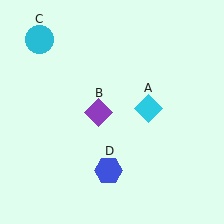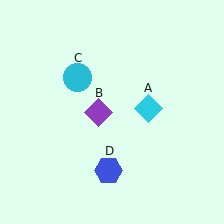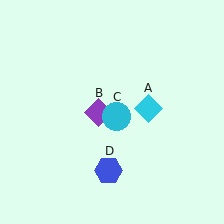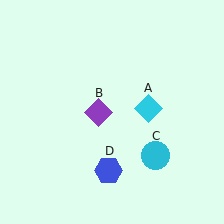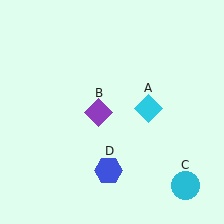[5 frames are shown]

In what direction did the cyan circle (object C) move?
The cyan circle (object C) moved down and to the right.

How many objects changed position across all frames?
1 object changed position: cyan circle (object C).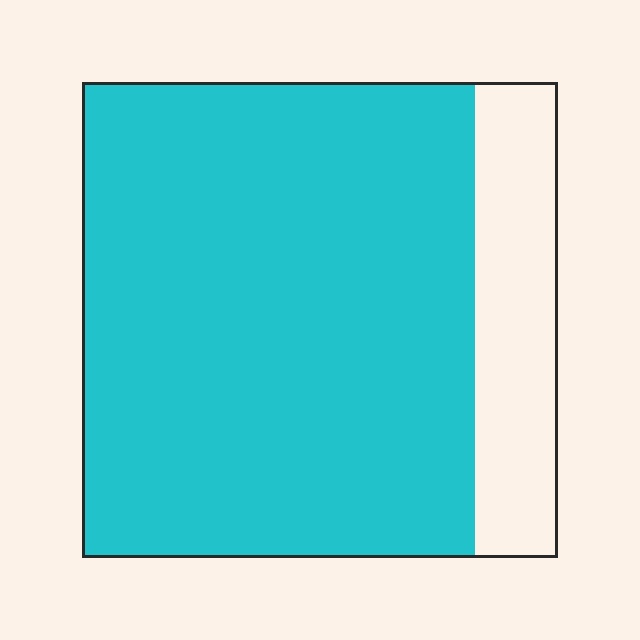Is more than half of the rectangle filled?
Yes.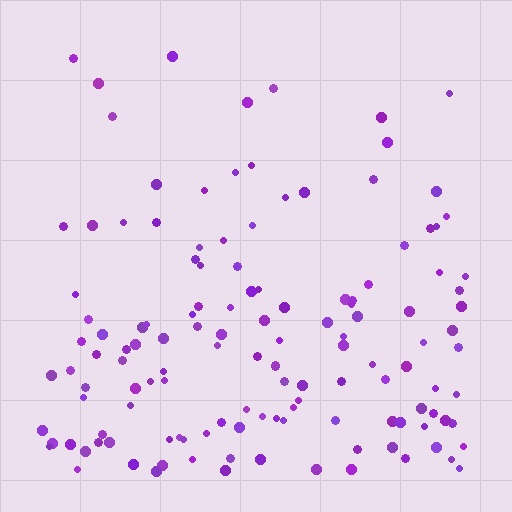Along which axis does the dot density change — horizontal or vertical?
Vertical.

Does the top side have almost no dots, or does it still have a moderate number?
Still a moderate number, just noticeably fewer than the bottom.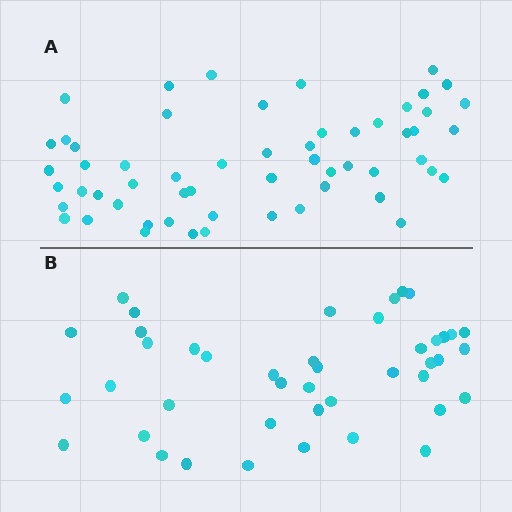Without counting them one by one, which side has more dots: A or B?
Region A (the top region) has more dots.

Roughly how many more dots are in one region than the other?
Region A has approximately 15 more dots than region B.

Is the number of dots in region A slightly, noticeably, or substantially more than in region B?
Region A has noticeably more, but not dramatically so. The ratio is roughly 1.3 to 1.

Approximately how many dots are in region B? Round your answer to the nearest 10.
About 40 dots. (The exact count is 43, which rounds to 40.)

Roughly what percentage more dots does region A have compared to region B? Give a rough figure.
About 35% more.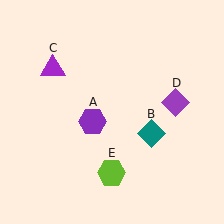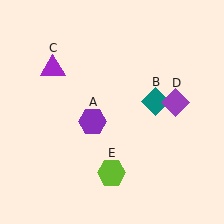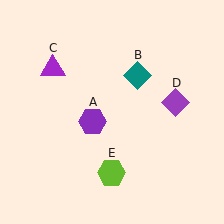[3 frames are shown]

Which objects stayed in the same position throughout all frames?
Purple hexagon (object A) and purple triangle (object C) and purple diamond (object D) and lime hexagon (object E) remained stationary.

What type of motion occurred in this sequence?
The teal diamond (object B) rotated counterclockwise around the center of the scene.